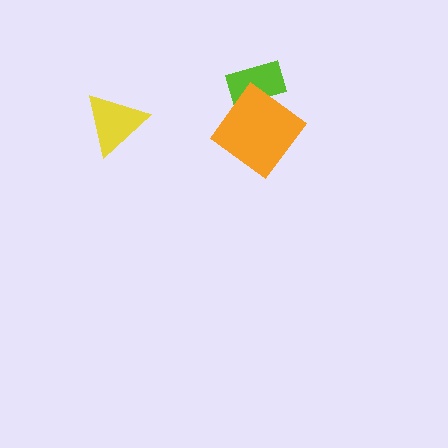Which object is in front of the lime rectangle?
The orange diamond is in front of the lime rectangle.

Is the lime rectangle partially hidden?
Yes, it is partially covered by another shape.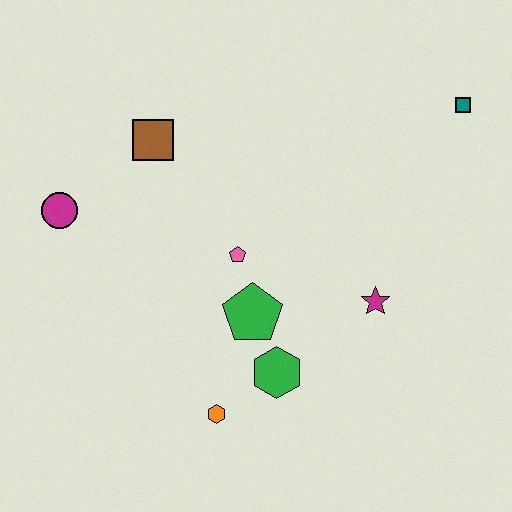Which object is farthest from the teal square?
The magenta circle is farthest from the teal square.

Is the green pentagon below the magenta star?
Yes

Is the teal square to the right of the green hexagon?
Yes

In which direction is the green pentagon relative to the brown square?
The green pentagon is below the brown square.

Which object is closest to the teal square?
The magenta star is closest to the teal square.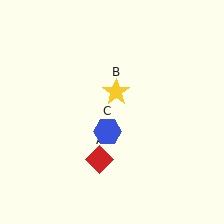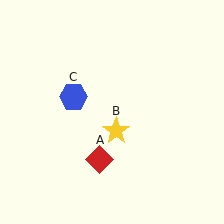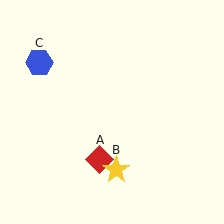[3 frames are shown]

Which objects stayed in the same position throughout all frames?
Red diamond (object A) remained stationary.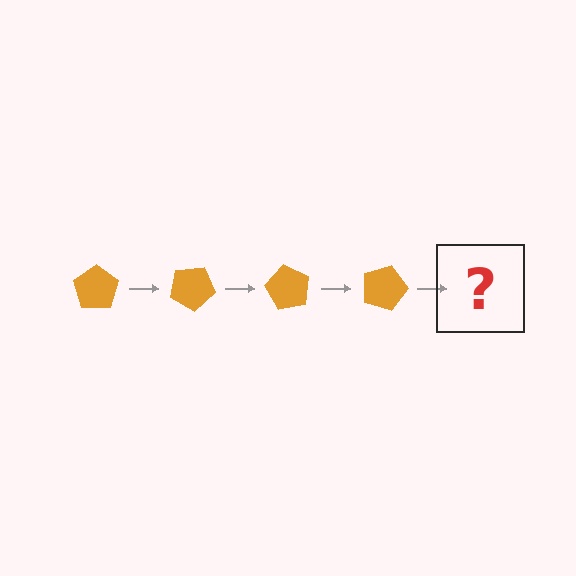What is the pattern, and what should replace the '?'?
The pattern is that the pentagon rotates 30 degrees each step. The '?' should be an orange pentagon rotated 120 degrees.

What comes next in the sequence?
The next element should be an orange pentagon rotated 120 degrees.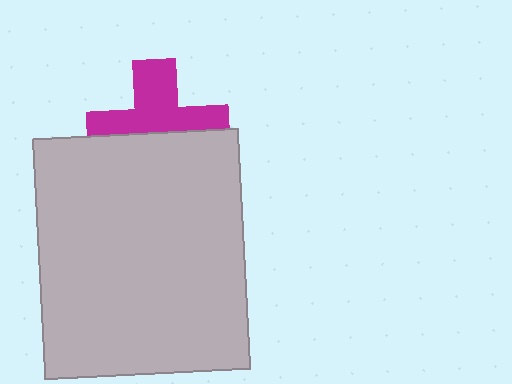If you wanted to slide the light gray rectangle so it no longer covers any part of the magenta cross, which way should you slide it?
Slide it down — that is the most direct way to separate the two shapes.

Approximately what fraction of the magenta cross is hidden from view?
Roughly 47% of the magenta cross is hidden behind the light gray rectangle.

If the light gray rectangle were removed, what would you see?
You would see the complete magenta cross.